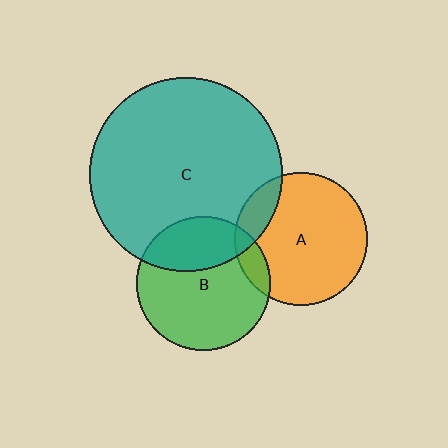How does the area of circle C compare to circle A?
Approximately 2.1 times.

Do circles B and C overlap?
Yes.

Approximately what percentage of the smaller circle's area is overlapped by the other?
Approximately 30%.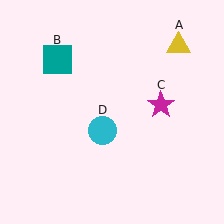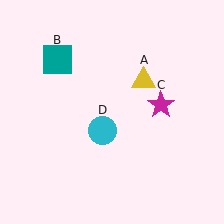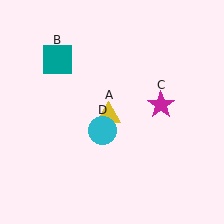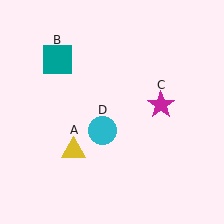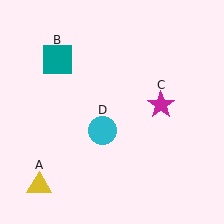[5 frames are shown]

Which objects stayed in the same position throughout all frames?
Teal square (object B) and magenta star (object C) and cyan circle (object D) remained stationary.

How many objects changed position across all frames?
1 object changed position: yellow triangle (object A).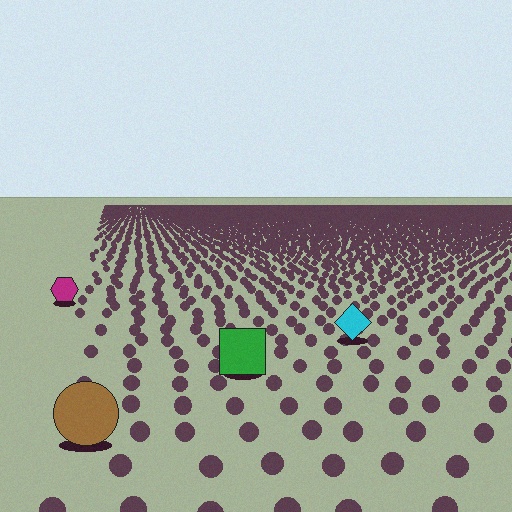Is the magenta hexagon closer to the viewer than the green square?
No. The green square is closer — you can tell from the texture gradient: the ground texture is coarser near it.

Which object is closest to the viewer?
The brown circle is closest. The texture marks near it are larger and more spread out.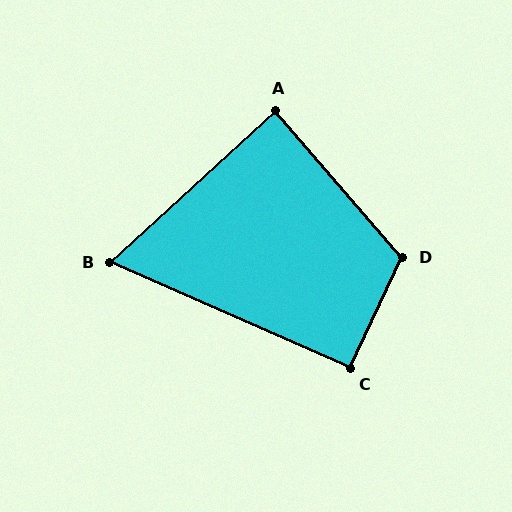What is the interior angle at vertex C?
Approximately 92 degrees (approximately right).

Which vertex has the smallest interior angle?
B, at approximately 66 degrees.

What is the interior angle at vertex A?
Approximately 88 degrees (approximately right).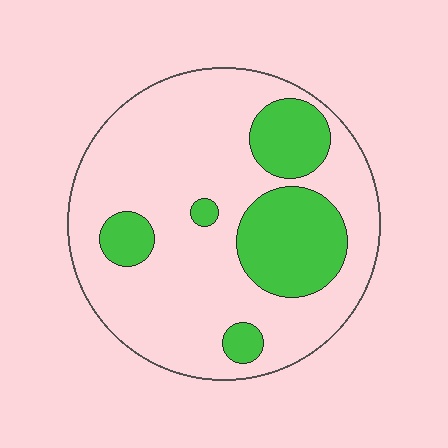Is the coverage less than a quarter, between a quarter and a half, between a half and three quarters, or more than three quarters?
Between a quarter and a half.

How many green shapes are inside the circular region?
5.